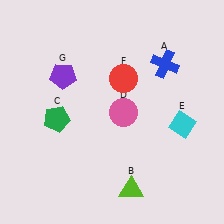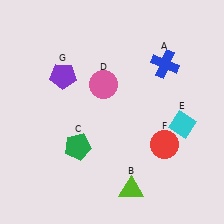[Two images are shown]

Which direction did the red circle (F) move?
The red circle (F) moved down.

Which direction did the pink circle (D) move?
The pink circle (D) moved up.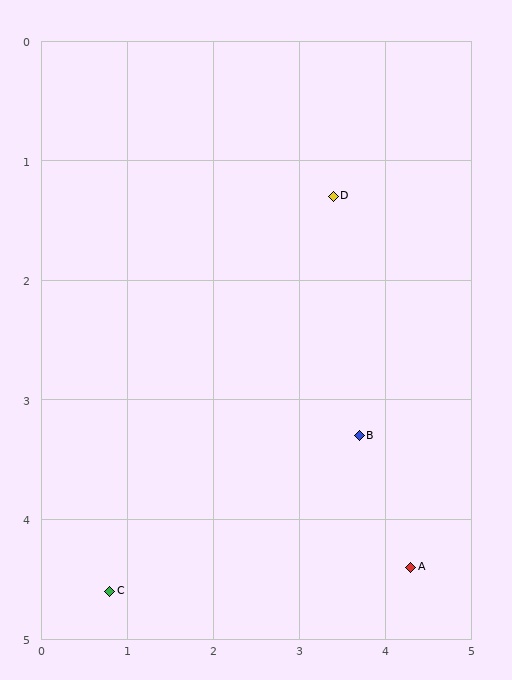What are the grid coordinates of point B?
Point B is at approximately (3.7, 3.3).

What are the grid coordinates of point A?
Point A is at approximately (4.3, 4.4).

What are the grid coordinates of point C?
Point C is at approximately (0.8, 4.6).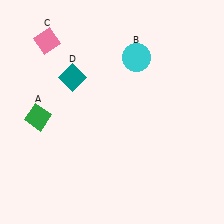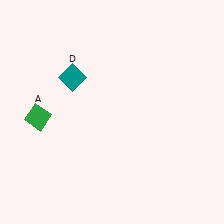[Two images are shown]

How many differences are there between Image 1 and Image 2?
There are 2 differences between the two images.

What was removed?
The cyan circle (B), the pink diamond (C) were removed in Image 2.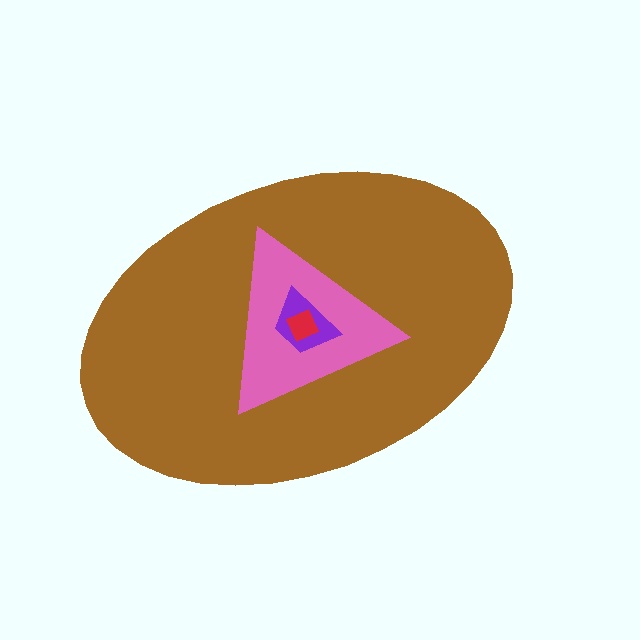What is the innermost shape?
The red square.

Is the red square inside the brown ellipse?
Yes.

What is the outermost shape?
The brown ellipse.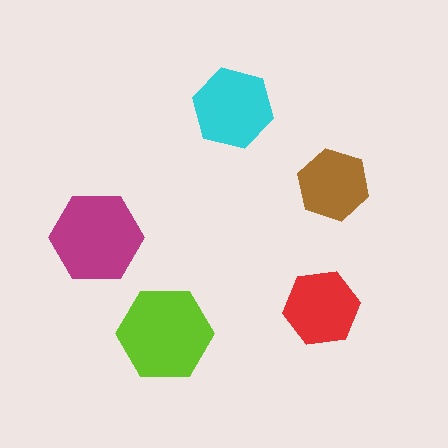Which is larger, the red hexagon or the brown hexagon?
The red one.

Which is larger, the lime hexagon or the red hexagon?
The lime one.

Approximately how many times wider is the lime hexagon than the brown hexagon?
About 1.5 times wider.